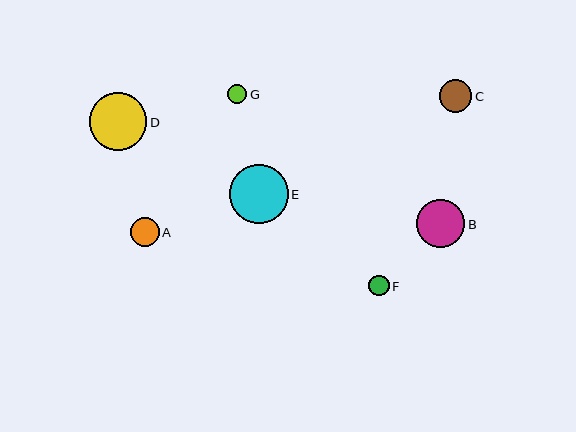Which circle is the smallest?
Circle G is the smallest with a size of approximately 19 pixels.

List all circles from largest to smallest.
From largest to smallest: E, D, B, C, A, F, G.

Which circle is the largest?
Circle E is the largest with a size of approximately 58 pixels.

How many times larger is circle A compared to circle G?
Circle A is approximately 1.5 times the size of circle G.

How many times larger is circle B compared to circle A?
Circle B is approximately 1.6 times the size of circle A.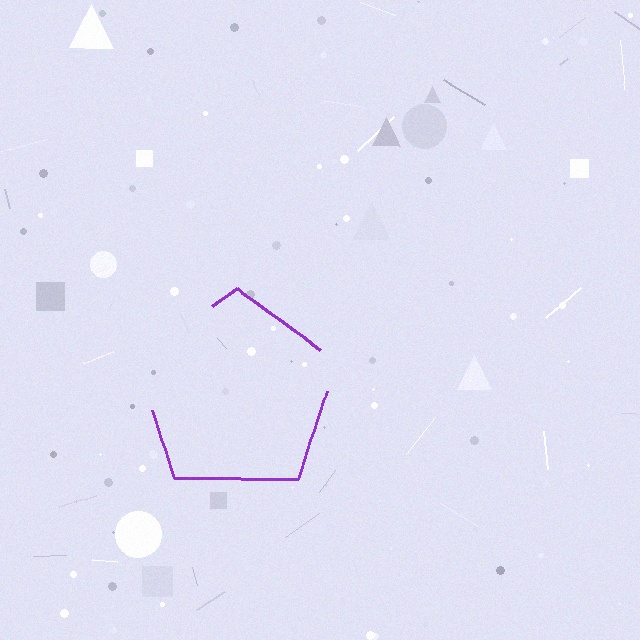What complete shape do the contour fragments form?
The contour fragments form a pentagon.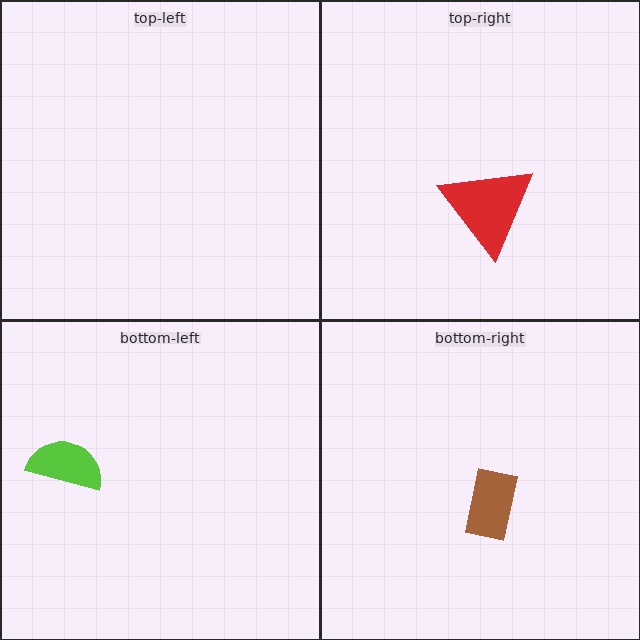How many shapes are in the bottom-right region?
1.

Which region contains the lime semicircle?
The bottom-left region.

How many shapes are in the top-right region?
1.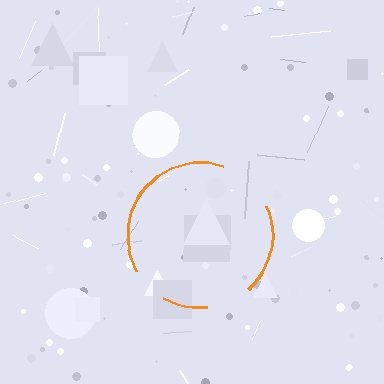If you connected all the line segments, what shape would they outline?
They would outline a circle.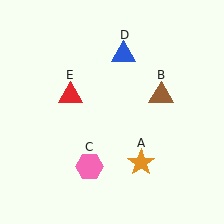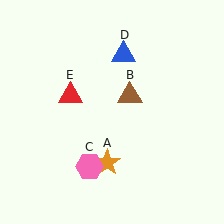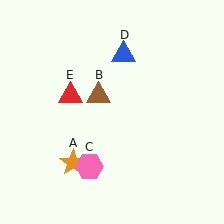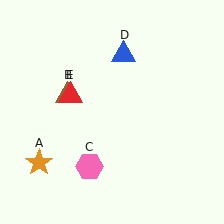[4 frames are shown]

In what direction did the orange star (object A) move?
The orange star (object A) moved left.